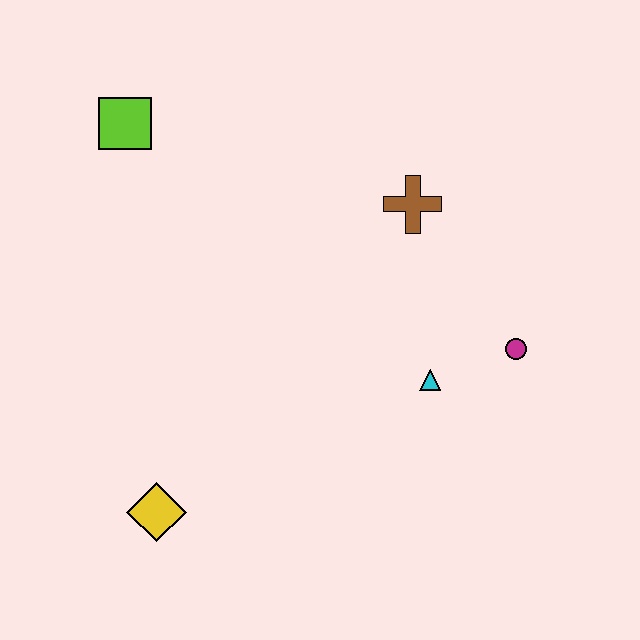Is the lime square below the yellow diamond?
No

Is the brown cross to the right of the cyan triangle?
No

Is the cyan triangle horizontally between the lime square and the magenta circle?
Yes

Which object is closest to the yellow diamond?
The cyan triangle is closest to the yellow diamond.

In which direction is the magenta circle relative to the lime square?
The magenta circle is to the right of the lime square.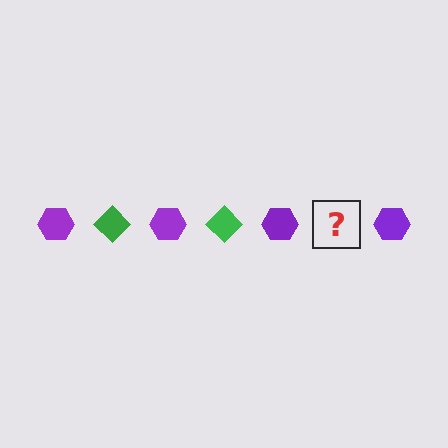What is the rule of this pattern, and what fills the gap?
The rule is that the pattern alternates between purple hexagon and green diamond. The gap should be filled with a green diamond.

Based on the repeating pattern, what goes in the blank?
The blank should be a green diamond.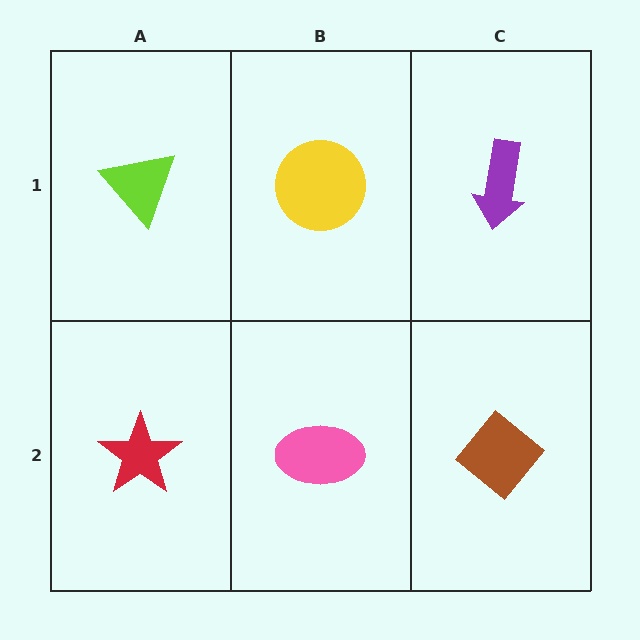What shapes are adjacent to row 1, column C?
A brown diamond (row 2, column C), a yellow circle (row 1, column B).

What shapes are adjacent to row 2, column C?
A purple arrow (row 1, column C), a pink ellipse (row 2, column B).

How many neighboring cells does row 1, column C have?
2.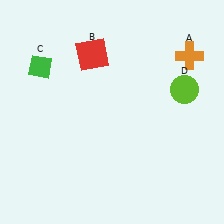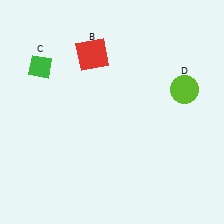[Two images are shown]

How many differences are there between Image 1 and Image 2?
There is 1 difference between the two images.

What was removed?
The orange cross (A) was removed in Image 2.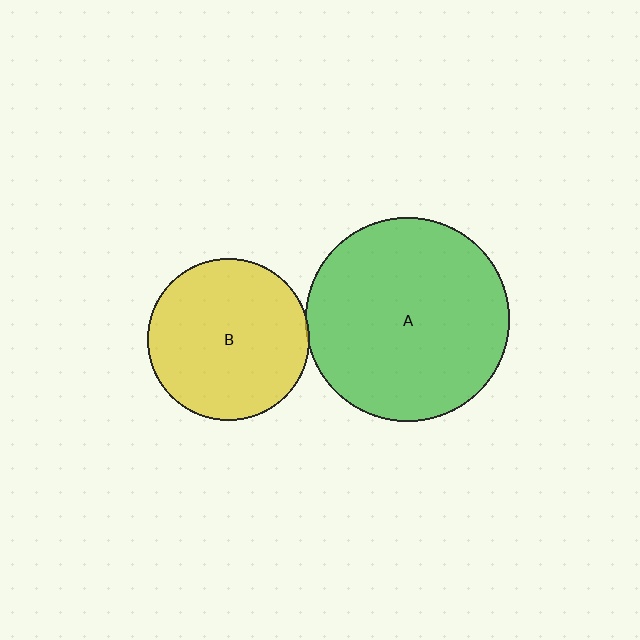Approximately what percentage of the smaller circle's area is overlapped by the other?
Approximately 5%.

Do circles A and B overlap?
Yes.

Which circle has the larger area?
Circle A (green).